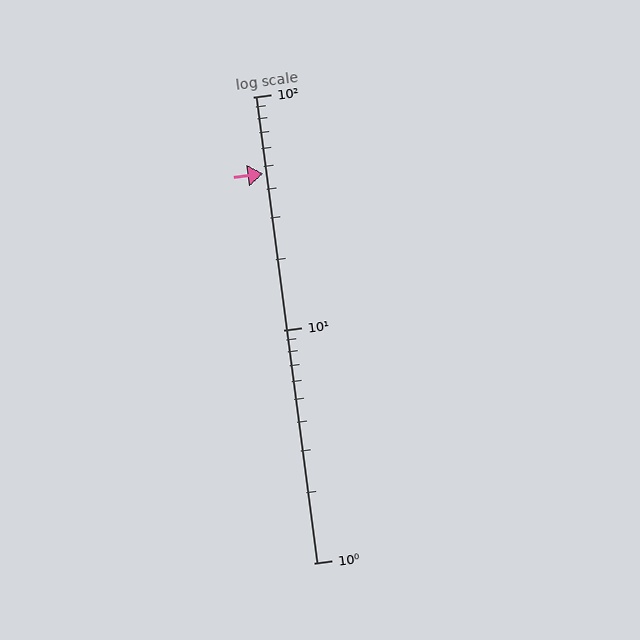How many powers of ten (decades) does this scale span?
The scale spans 2 decades, from 1 to 100.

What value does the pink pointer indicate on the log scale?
The pointer indicates approximately 47.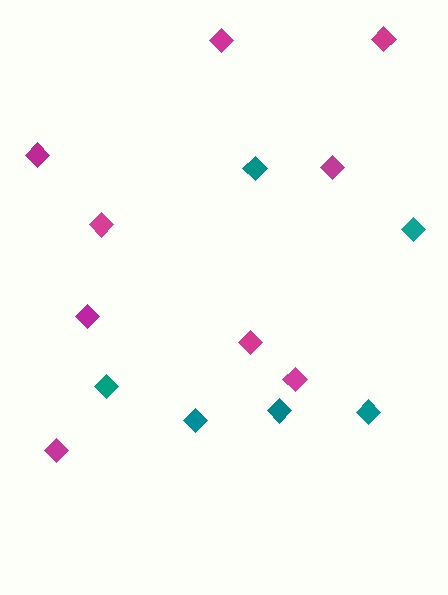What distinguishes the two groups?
There are 2 groups: one group of magenta diamonds (9) and one group of teal diamonds (6).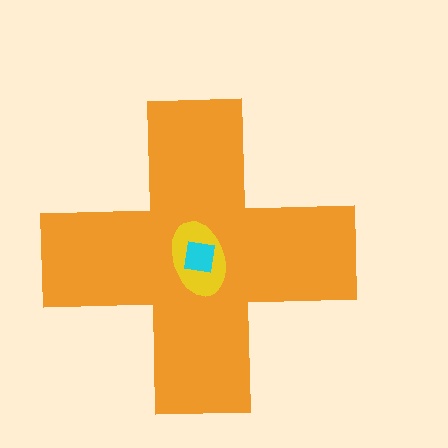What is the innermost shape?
The cyan square.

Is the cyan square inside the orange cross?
Yes.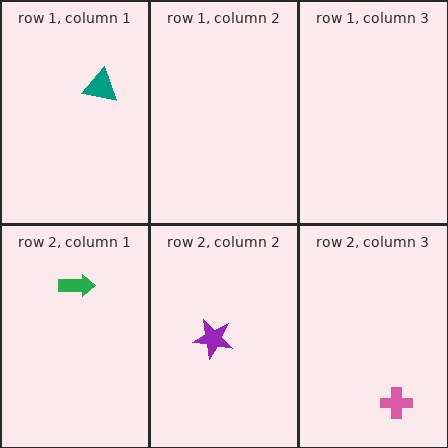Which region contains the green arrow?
The row 2, column 1 region.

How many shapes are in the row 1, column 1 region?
1.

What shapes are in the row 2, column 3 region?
The pink cross.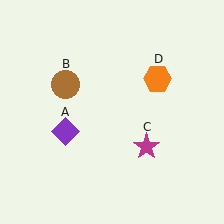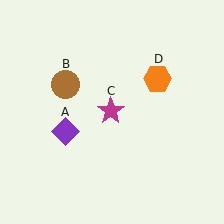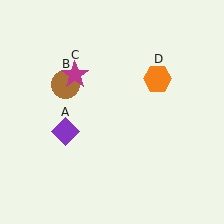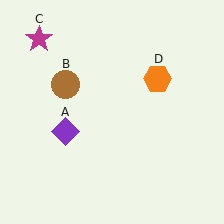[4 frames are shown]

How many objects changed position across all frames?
1 object changed position: magenta star (object C).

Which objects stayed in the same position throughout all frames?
Purple diamond (object A) and brown circle (object B) and orange hexagon (object D) remained stationary.